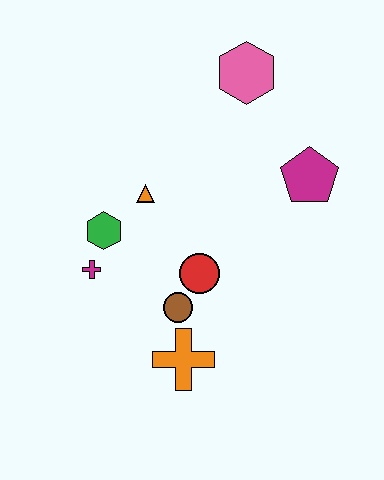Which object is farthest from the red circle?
The pink hexagon is farthest from the red circle.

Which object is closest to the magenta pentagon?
The pink hexagon is closest to the magenta pentagon.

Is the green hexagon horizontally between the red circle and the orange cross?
No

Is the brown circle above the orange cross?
Yes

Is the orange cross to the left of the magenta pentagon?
Yes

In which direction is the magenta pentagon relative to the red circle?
The magenta pentagon is to the right of the red circle.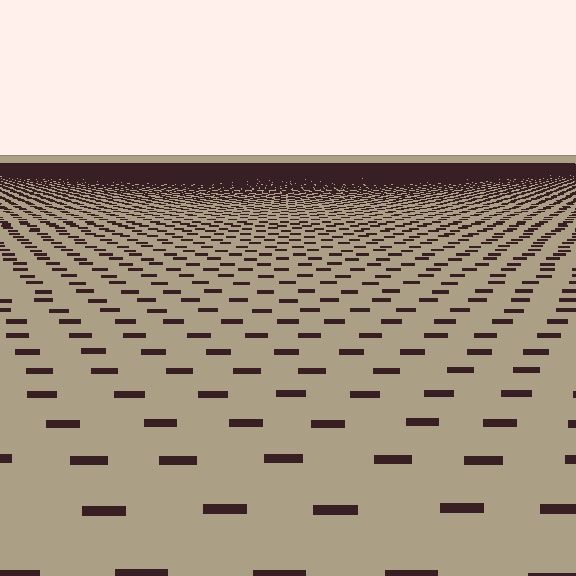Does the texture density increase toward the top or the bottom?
Density increases toward the top.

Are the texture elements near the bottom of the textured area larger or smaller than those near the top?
Larger. Near the bottom, elements are closer to the viewer and appear at a bigger on-screen size.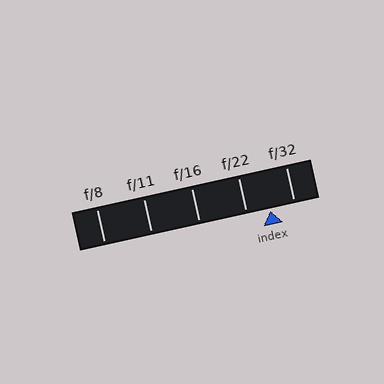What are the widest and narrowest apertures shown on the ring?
The widest aperture shown is f/8 and the narrowest is f/32.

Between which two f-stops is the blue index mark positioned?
The index mark is between f/22 and f/32.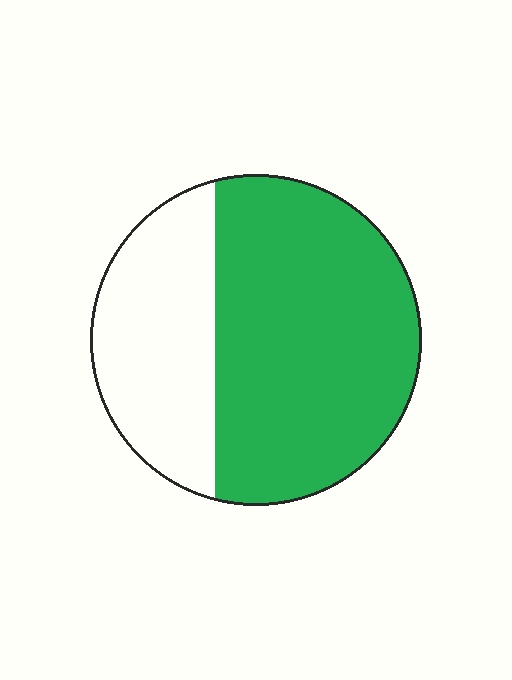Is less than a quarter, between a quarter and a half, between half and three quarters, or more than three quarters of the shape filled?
Between half and three quarters.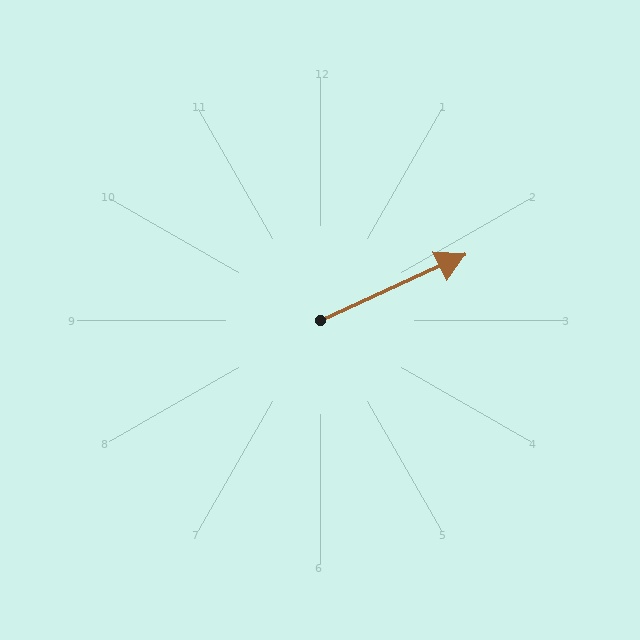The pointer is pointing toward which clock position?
Roughly 2 o'clock.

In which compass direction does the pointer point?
Northeast.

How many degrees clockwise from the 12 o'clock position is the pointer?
Approximately 66 degrees.